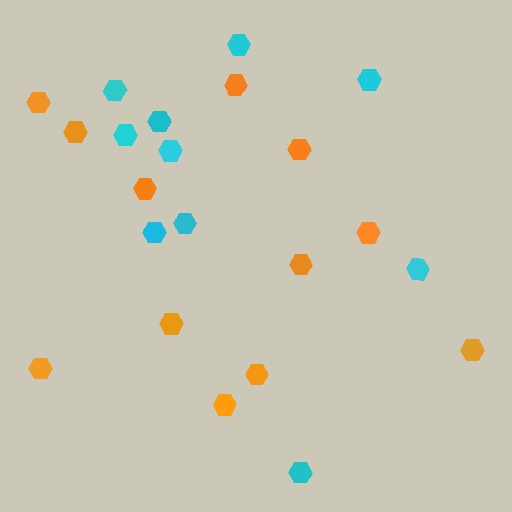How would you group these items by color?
There are 2 groups: one group of cyan hexagons (10) and one group of orange hexagons (12).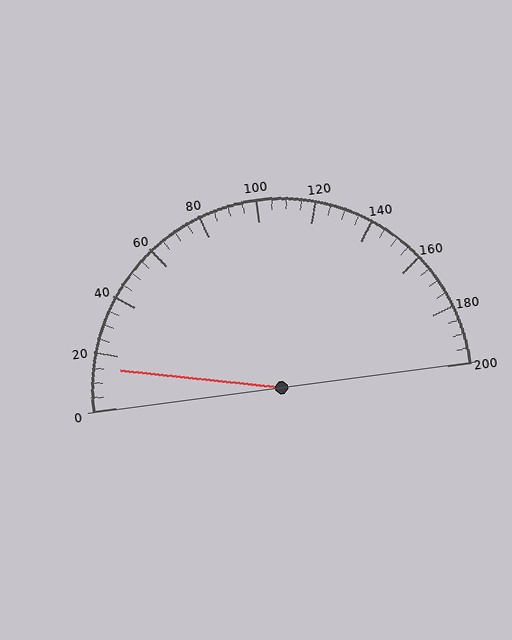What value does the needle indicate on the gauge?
The needle indicates approximately 15.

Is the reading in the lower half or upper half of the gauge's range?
The reading is in the lower half of the range (0 to 200).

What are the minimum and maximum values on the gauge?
The gauge ranges from 0 to 200.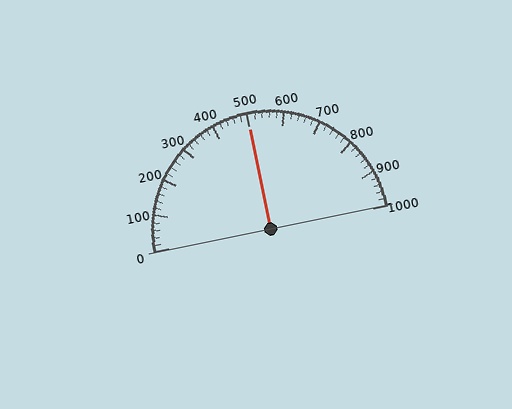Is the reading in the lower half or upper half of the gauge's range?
The reading is in the upper half of the range (0 to 1000).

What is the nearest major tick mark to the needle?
The nearest major tick mark is 500.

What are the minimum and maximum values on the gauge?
The gauge ranges from 0 to 1000.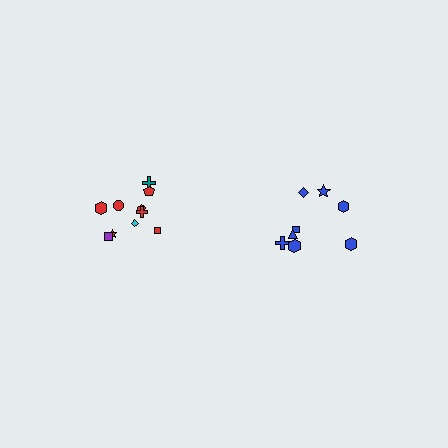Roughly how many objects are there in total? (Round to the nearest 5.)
Roughly 20 objects in total.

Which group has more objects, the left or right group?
The left group.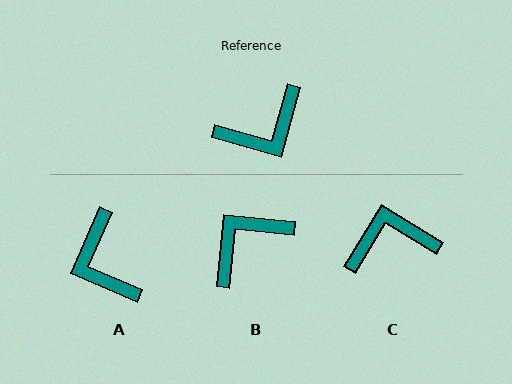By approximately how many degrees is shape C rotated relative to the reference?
Approximately 164 degrees counter-clockwise.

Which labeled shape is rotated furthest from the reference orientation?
B, about 170 degrees away.